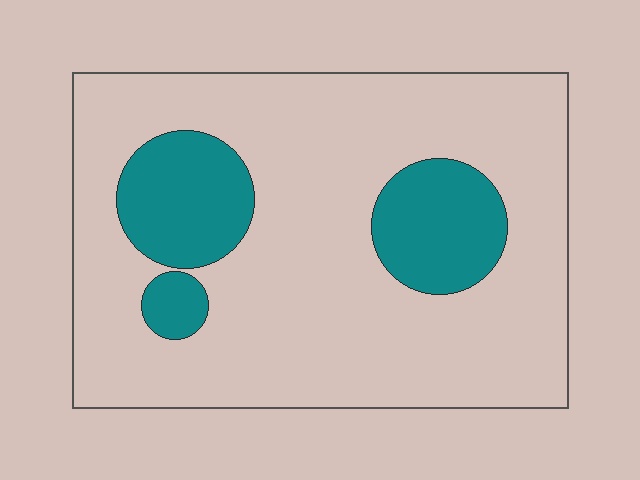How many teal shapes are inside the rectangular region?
3.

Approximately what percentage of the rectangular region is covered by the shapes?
Approximately 20%.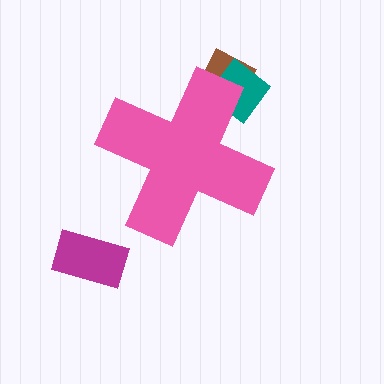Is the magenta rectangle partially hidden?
No, the magenta rectangle is fully visible.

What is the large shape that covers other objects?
A pink cross.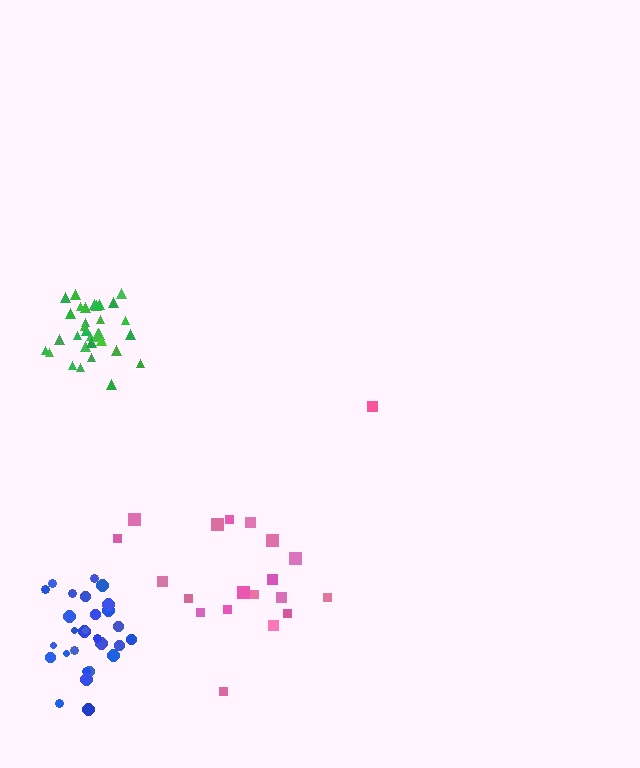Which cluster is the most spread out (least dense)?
Pink.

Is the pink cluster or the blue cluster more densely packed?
Blue.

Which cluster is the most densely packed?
Green.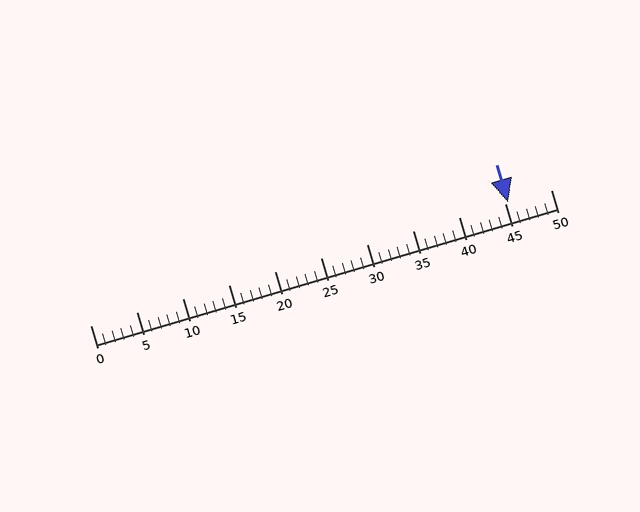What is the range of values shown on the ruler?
The ruler shows values from 0 to 50.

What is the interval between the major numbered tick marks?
The major tick marks are spaced 5 units apart.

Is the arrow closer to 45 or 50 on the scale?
The arrow is closer to 45.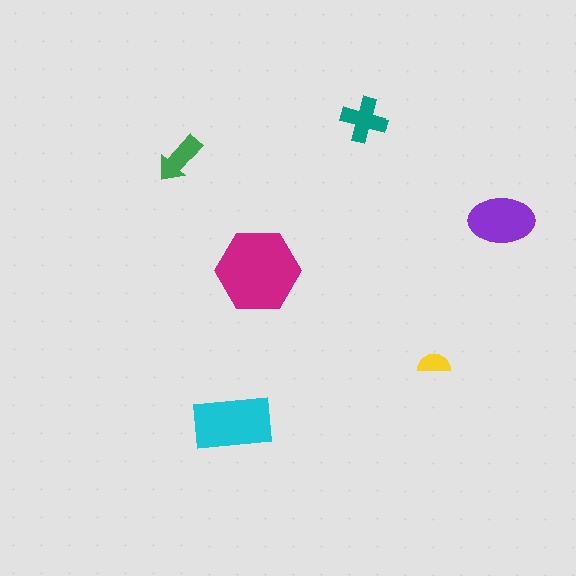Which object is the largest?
The magenta hexagon.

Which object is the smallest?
The yellow semicircle.